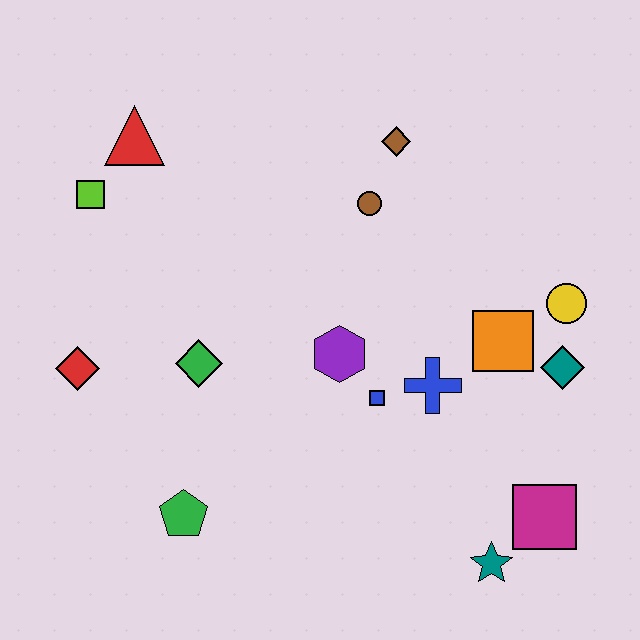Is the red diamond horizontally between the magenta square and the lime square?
No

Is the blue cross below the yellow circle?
Yes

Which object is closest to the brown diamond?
The brown circle is closest to the brown diamond.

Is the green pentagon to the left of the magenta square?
Yes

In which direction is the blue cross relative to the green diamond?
The blue cross is to the right of the green diamond.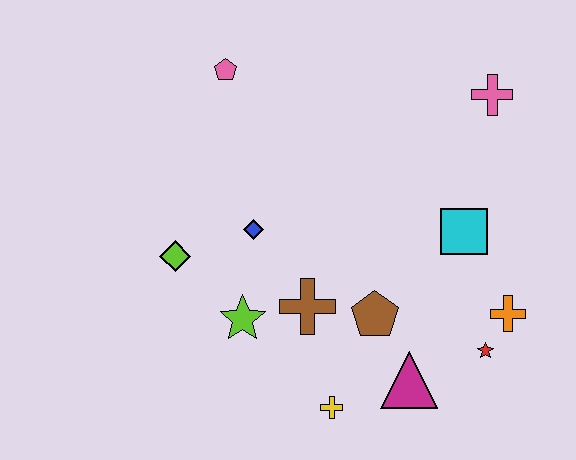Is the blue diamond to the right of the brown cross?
No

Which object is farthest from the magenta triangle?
The pink pentagon is farthest from the magenta triangle.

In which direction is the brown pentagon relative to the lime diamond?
The brown pentagon is to the right of the lime diamond.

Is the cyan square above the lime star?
Yes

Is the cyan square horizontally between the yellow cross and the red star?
Yes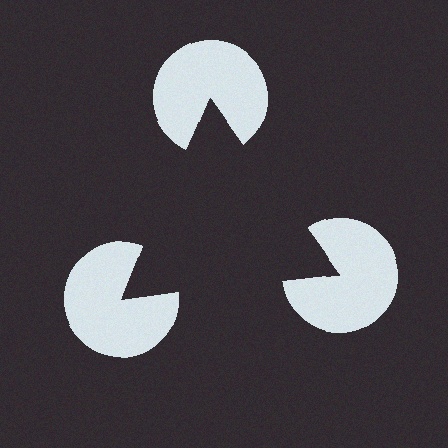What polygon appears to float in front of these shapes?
An illusory triangle — its edges are inferred from the aligned wedge cuts in the pac-man discs, not physically drawn.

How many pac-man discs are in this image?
There are 3 — one at each vertex of the illusory triangle.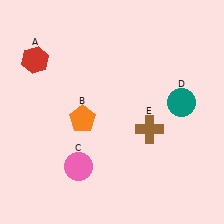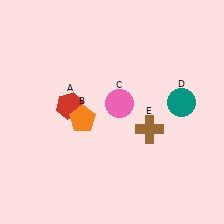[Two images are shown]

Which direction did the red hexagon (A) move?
The red hexagon (A) moved down.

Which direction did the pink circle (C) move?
The pink circle (C) moved up.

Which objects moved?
The objects that moved are: the red hexagon (A), the pink circle (C).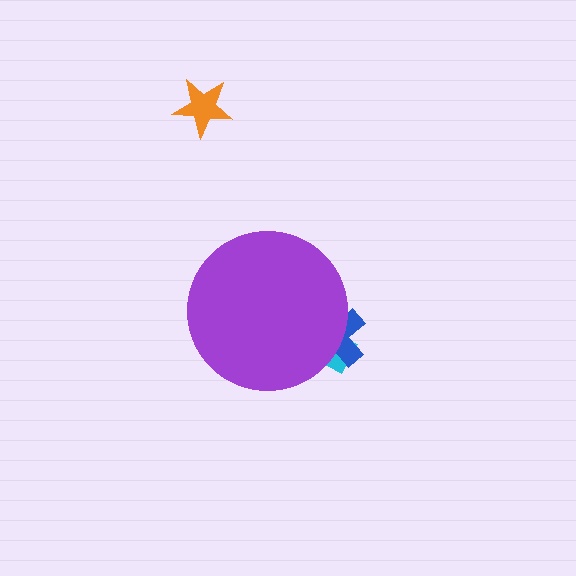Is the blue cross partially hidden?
Yes, the blue cross is partially hidden behind the purple circle.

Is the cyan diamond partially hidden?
Yes, the cyan diamond is partially hidden behind the purple circle.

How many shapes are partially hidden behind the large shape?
2 shapes are partially hidden.